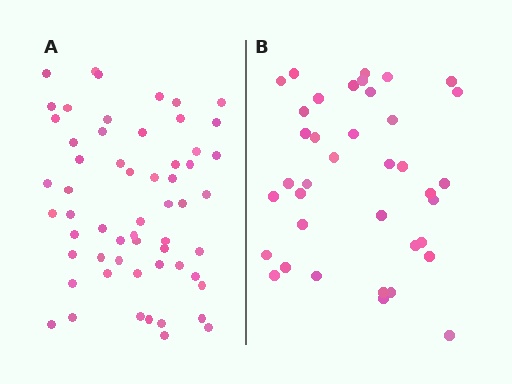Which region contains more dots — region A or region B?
Region A (the left region) has more dots.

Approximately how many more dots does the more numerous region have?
Region A has approximately 20 more dots than region B.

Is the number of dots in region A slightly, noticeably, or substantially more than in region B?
Region A has substantially more. The ratio is roughly 1.5 to 1.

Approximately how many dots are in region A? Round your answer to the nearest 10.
About 60 dots. (The exact count is 58, which rounds to 60.)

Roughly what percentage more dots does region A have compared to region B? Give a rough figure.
About 55% more.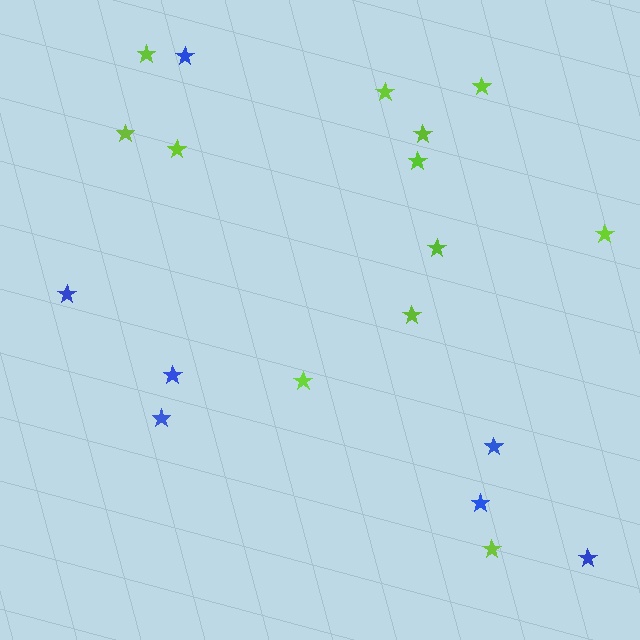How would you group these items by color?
There are 2 groups: one group of blue stars (7) and one group of lime stars (12).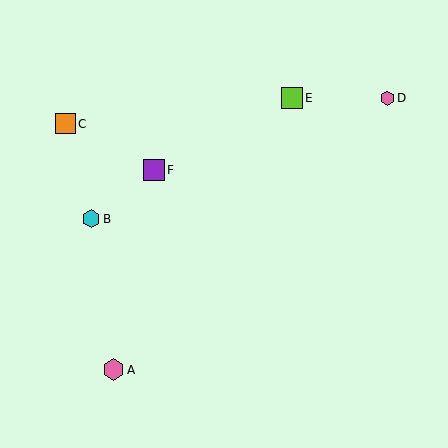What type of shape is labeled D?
Shape D is a pink hexagon.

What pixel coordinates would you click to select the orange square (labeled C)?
Click at (65, 124) to select the orange square C.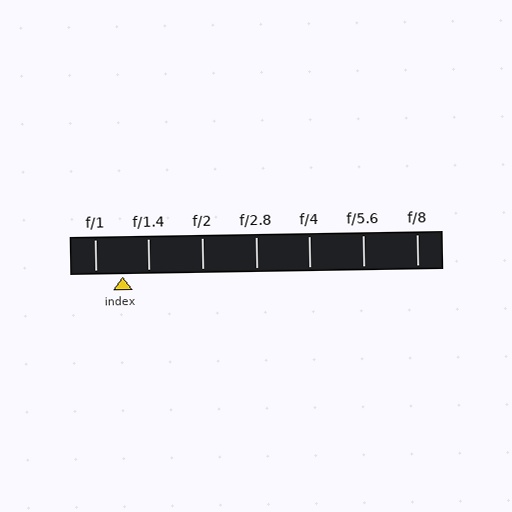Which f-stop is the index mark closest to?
The index mark is closest to f/1.4.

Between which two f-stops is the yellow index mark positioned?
The index mark is between f/1 and f/1.4.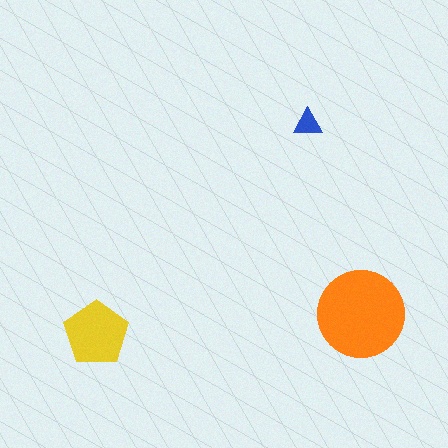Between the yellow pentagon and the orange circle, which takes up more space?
The orange circle.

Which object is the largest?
The orange circle.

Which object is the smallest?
The blue triangle.